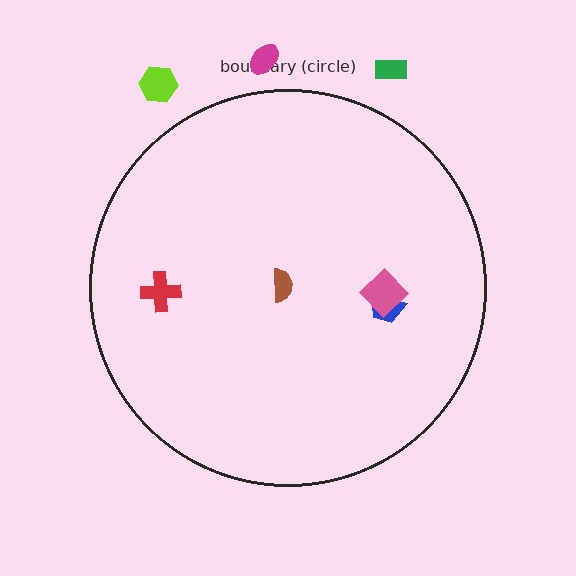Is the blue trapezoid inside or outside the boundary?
Inside.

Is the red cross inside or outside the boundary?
Inside.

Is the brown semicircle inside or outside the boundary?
Inside.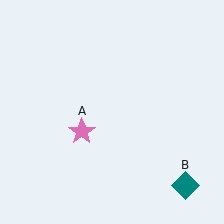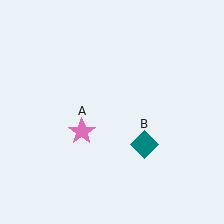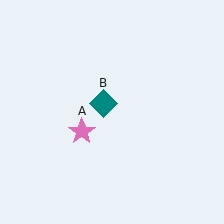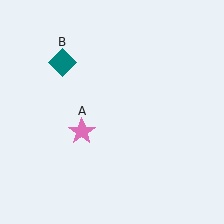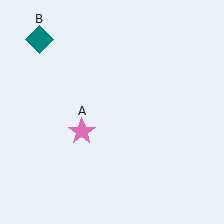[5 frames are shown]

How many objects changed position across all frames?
1 object changed position: teal diamond (object B).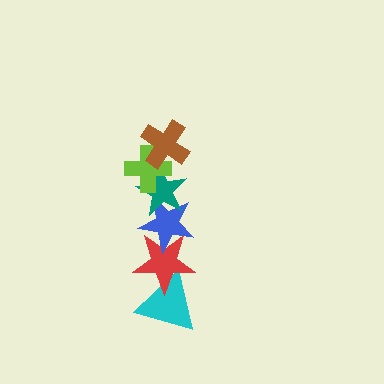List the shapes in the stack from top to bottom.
From top to bottom: the brown cross, the lime cross, the teal star, the blue star, the red star, the cyan triangle.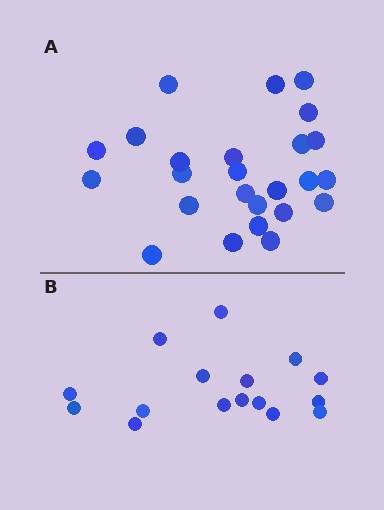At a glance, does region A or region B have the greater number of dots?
Region A (the top region) has more dots.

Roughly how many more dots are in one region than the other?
Region A has roughly 8 or so more dots than region B.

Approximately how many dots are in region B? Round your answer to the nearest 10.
About 20 dots. (The exact count is 16, which rounds to 20.)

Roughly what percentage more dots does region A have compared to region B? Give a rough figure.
About 55% more.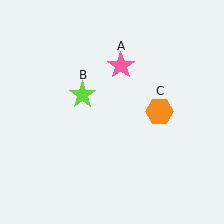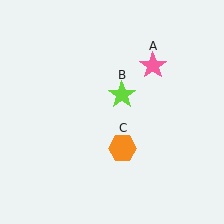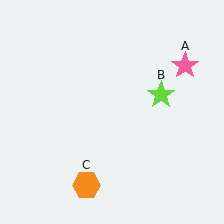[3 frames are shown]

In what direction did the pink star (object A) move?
The pink star (object A) moved right.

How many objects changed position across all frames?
3 objects changed position: pink star (object A), lime star (object B), orange hexagon (object C).